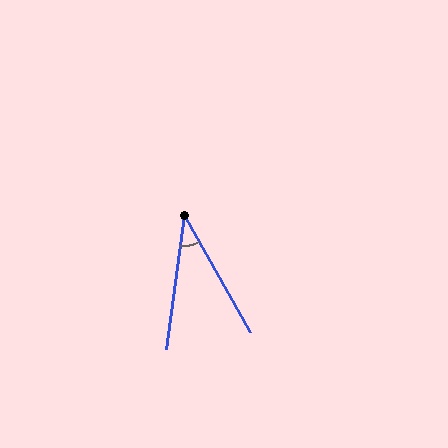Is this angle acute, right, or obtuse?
It is acute.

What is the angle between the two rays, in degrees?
Approximately 37 degrees.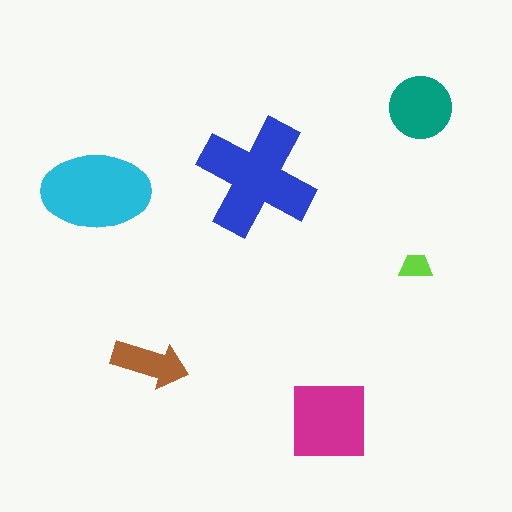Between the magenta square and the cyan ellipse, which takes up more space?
The cyan ellipse.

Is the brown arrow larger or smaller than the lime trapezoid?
Larger.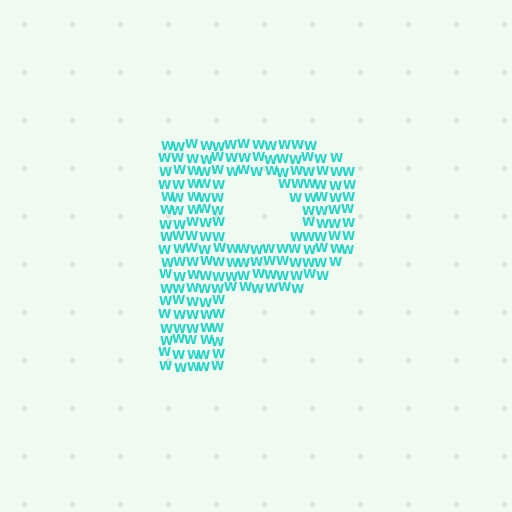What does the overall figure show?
The overall figure shows the letter P.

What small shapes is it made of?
It is made of small letter W's.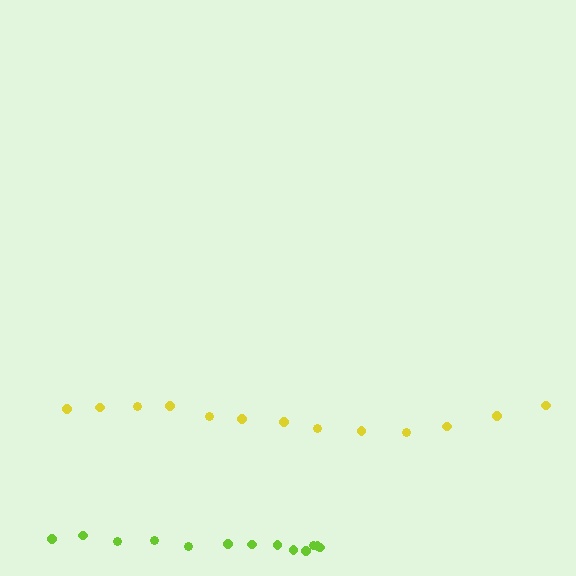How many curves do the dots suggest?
There are 2 distinct paths.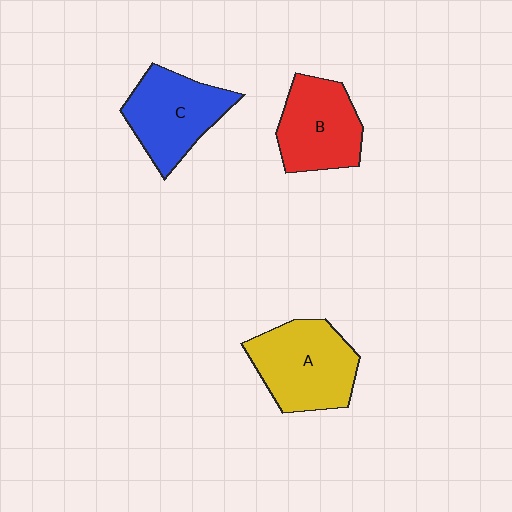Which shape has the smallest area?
Shape B (red).